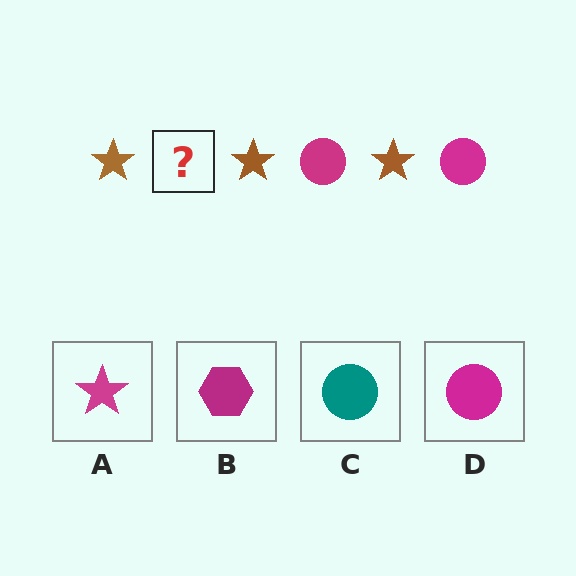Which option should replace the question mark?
Option D.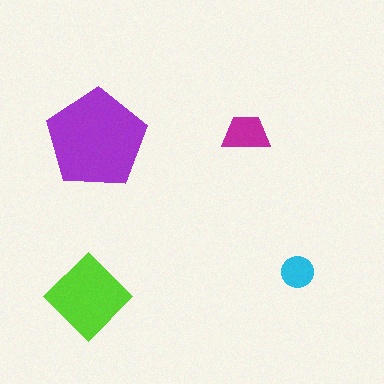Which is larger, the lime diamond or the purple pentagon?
The purple pentagon.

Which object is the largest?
The purple pentagon.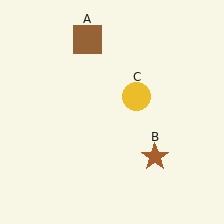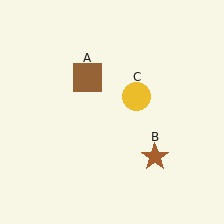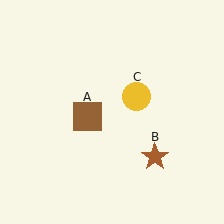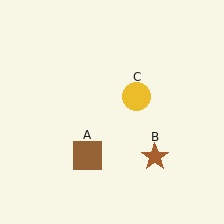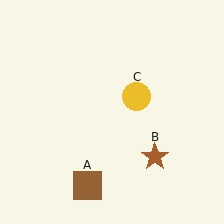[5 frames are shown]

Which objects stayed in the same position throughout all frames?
Brown star (object B) and yellow circle (object C) remained stationary.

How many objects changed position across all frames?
1 object changed position: brown square (object A).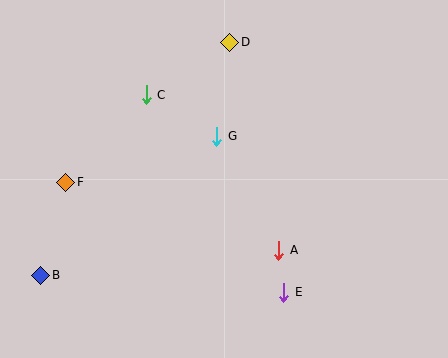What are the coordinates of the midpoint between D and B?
The midpoint between D and B is at (135, 159).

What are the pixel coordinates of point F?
Point F is at (66, 182).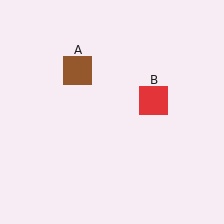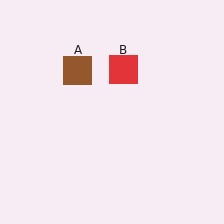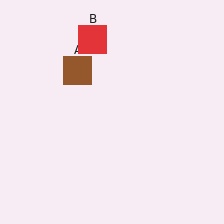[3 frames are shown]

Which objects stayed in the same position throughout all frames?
Brown square (object A) remained stationary.